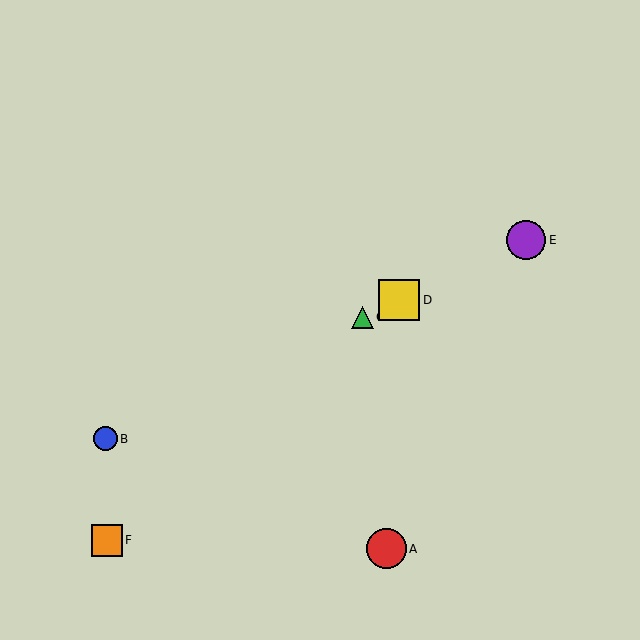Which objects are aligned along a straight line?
Objects B, C, D, E are aligned along a straight line.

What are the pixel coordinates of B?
Object B is at (106, 439).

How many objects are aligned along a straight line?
4 objects (B, C, D, E) are aligned along a straight line.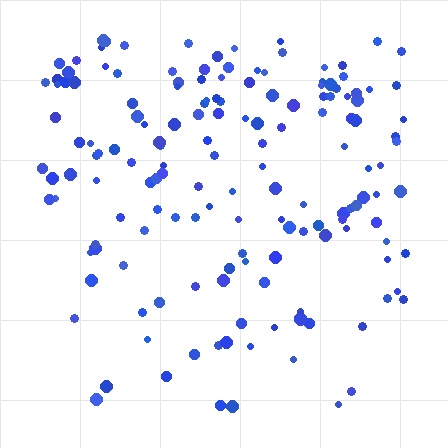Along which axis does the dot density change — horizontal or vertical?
Vertical.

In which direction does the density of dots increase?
From bottom to top, with the top side densest.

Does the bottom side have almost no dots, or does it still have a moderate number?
Still a moderate number, just noticeably fewer than the top.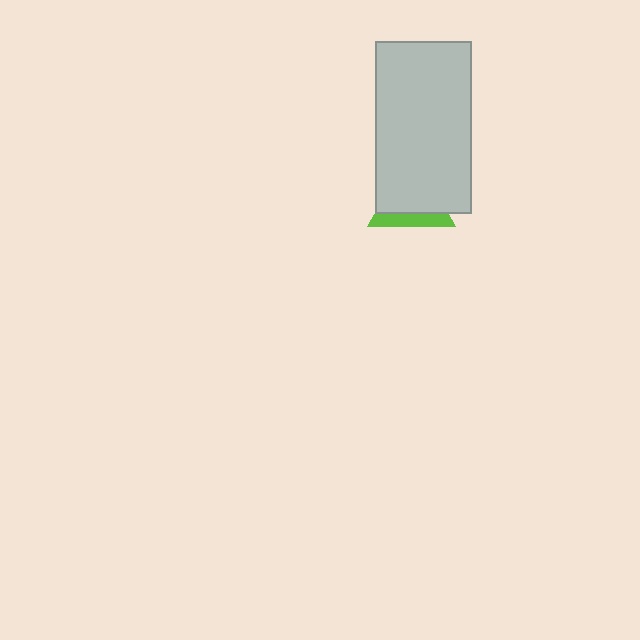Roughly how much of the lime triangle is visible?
A small part of it is visible (roughly 33%).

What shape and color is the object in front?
The object in front is a light gray rectangle.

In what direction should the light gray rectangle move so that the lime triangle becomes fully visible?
The light gray rectangle should move up. That is the shortest direction to clear the overlap and leave the lime triangle fully visible.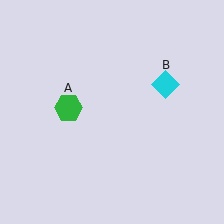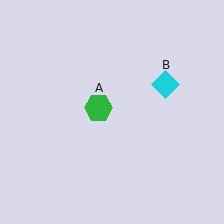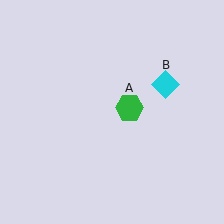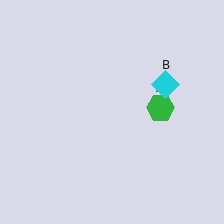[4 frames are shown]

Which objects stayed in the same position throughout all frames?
Cyan diamond (object B) remained stationary.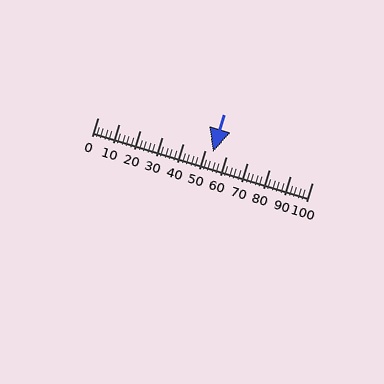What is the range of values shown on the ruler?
The ruler shows values from 0 to 100.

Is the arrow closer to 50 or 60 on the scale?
The arrow is closer to 50.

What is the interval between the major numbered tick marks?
The major tick marks are spaced 10 units apart.